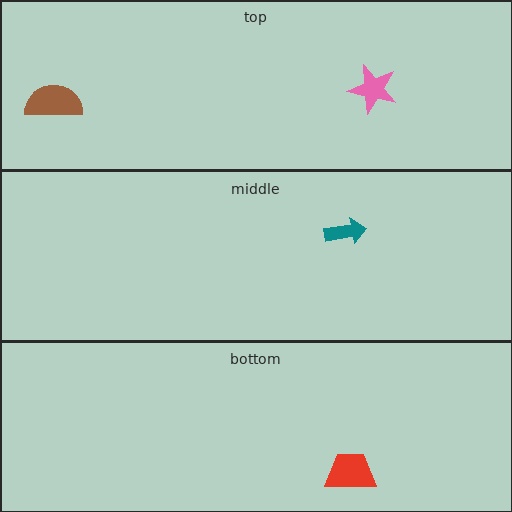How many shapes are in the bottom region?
1.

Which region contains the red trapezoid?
The bottom region.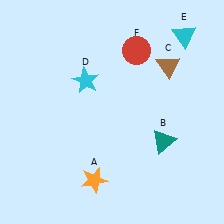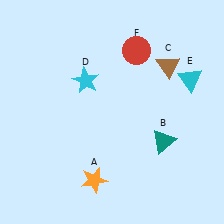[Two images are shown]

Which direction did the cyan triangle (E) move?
The cyan triangle (E) moved down.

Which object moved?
The cyan triangle (E) moved down.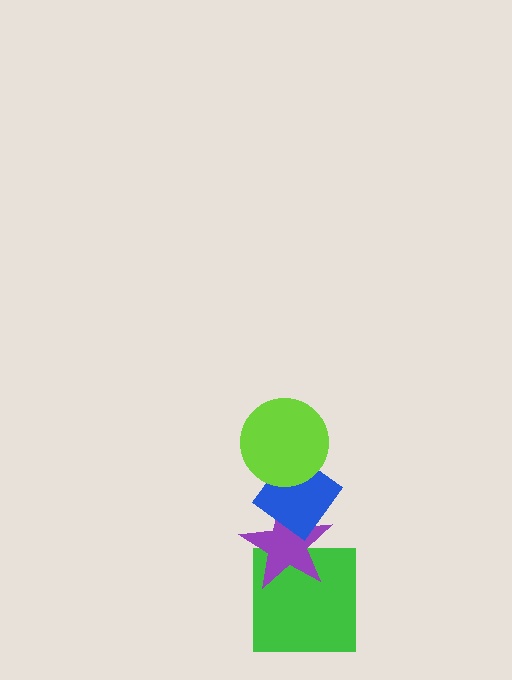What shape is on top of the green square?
The purple star is on top of the green square.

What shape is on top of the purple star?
The blue diamond is on top of the purple star.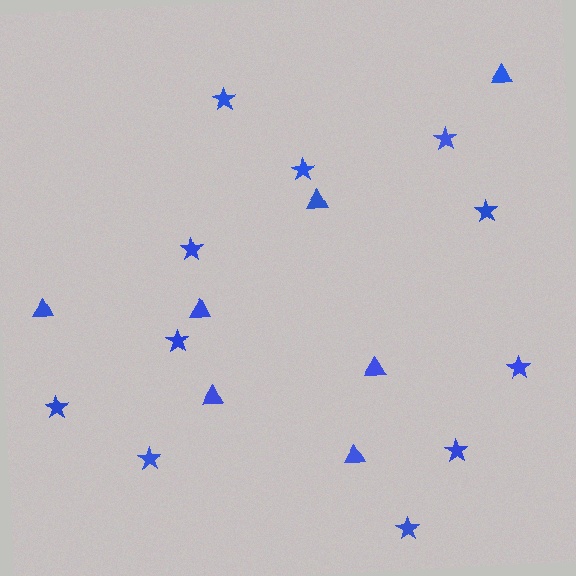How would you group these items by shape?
There are 2 groups: one group of triangles (7) and one group of stars (11).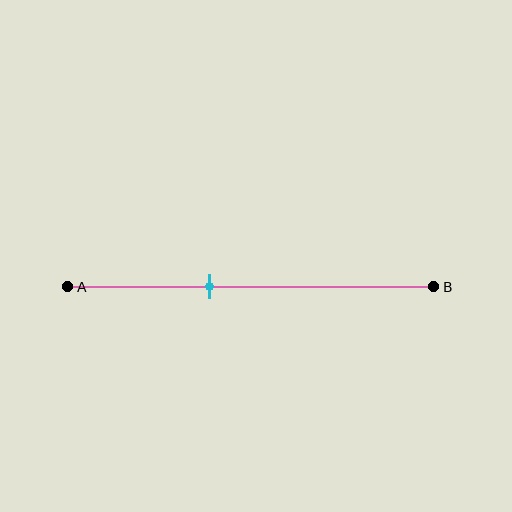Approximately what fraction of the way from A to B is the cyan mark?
The cyan mark is approximately 40% of the way from A to B.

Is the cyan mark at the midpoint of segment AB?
No, the mark is at about 40% from A, not at the 50% midpoint.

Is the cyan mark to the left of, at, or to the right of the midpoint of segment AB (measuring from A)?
The cyan mark is to the left of the midpoint of segment AB.